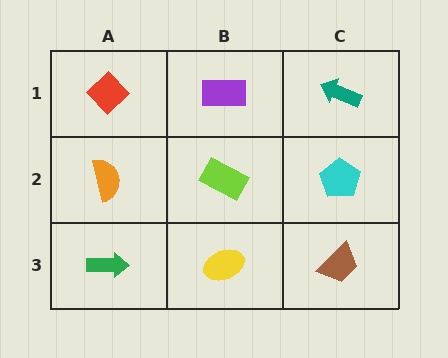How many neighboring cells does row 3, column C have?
2.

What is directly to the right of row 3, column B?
A brown trapezoid.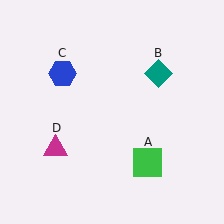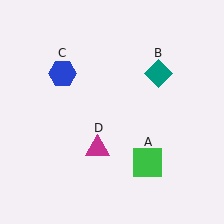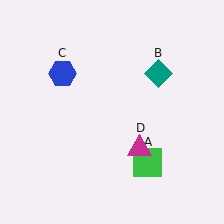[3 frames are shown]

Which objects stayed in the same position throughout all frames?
Green square (object A) and teal diamond (object B) and blue hexagon (object C) remained stationary.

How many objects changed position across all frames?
1 object changed position: magenta triangle (object D).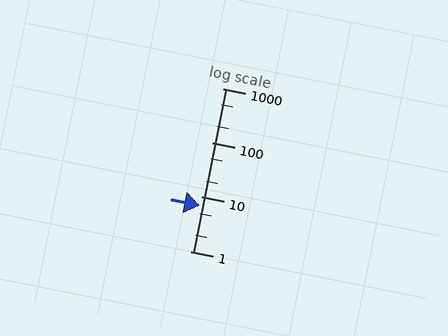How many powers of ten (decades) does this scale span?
The scale spans 3 decades, from 1 to 1000.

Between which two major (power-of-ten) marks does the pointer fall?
The pointer is between 1 and 10.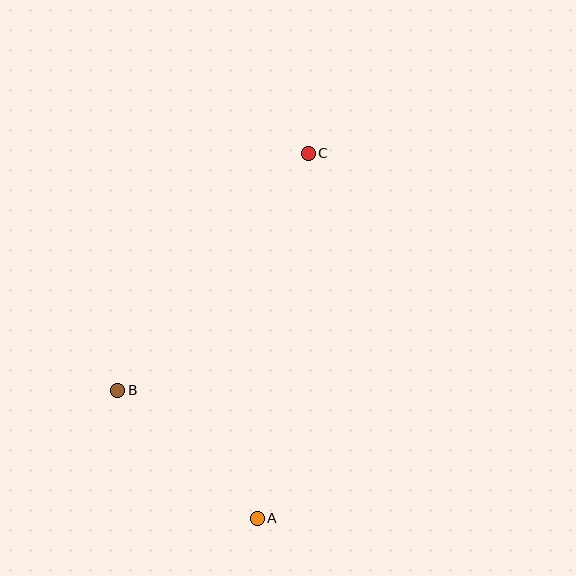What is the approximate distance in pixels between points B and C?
The distance between B and C is approximately 304 pixels.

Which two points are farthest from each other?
Points A and C are farthest from each other.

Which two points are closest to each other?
Points A and B are closest to each other.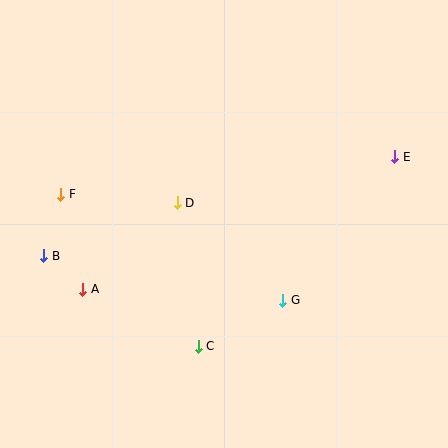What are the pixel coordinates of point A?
Point A is at (83, 289).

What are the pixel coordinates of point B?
Point B is at (44, 256).